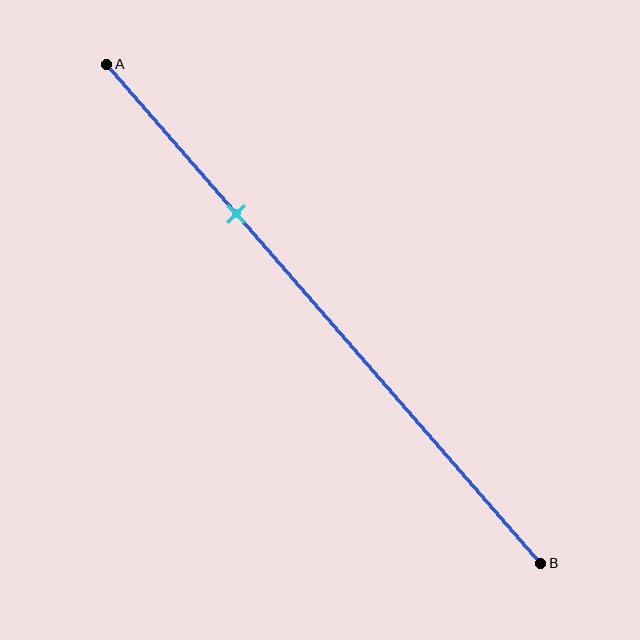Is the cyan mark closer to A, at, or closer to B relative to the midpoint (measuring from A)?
The cyan mark is closer to point A than the midpoint of segment AB.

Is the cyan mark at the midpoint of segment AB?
No, the mark is at about 30% from A, not at the 50% midpoint.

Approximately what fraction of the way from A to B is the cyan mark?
The cyan mark is approximately 30% of the way from A to B.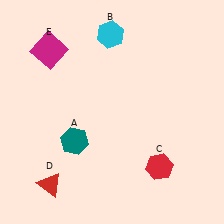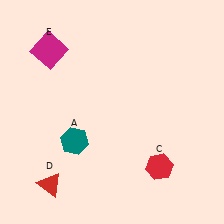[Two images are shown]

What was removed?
The cyan hexagon (B) was removed in Image 2.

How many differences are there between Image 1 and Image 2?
There is 1 difference between the two images.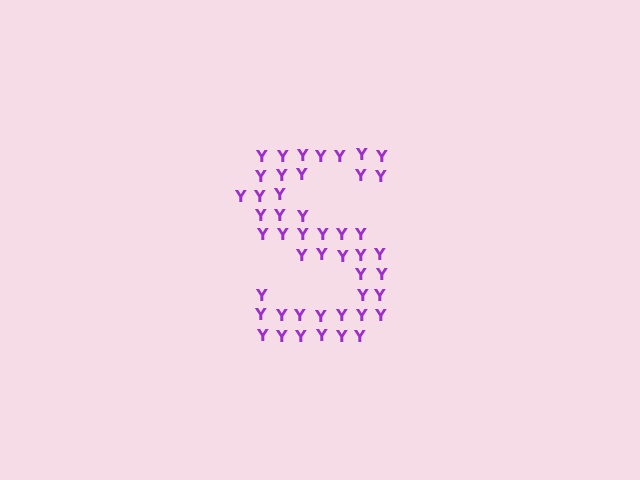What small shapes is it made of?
It is made of small letter Y's.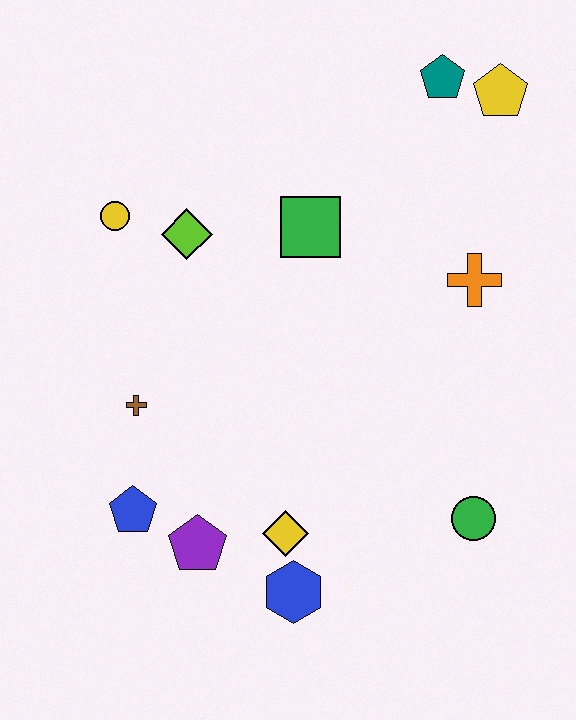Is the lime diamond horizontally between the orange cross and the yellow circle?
Yes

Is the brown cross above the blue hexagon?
Yes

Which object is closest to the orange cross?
The green square is closest to the orange cross.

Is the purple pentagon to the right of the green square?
No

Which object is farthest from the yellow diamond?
The yellow pentagon is farthest from the yellow diamond.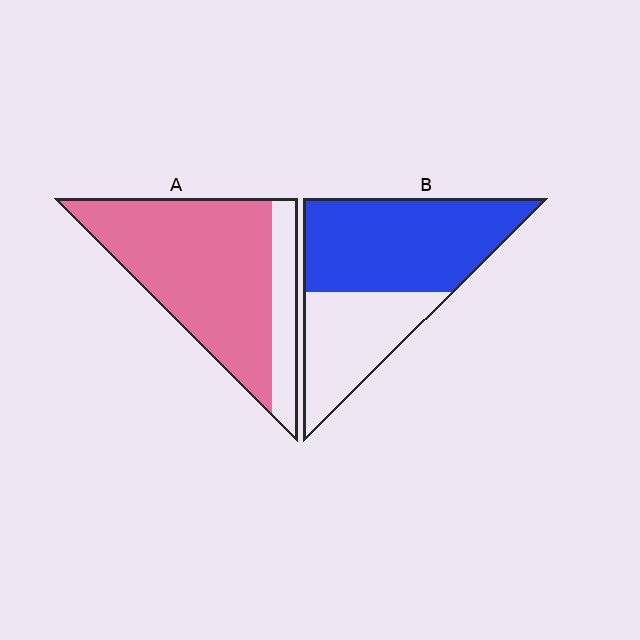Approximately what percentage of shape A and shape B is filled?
A is approximately 80% and B is approximately 60%.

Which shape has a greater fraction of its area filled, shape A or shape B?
Shape A.